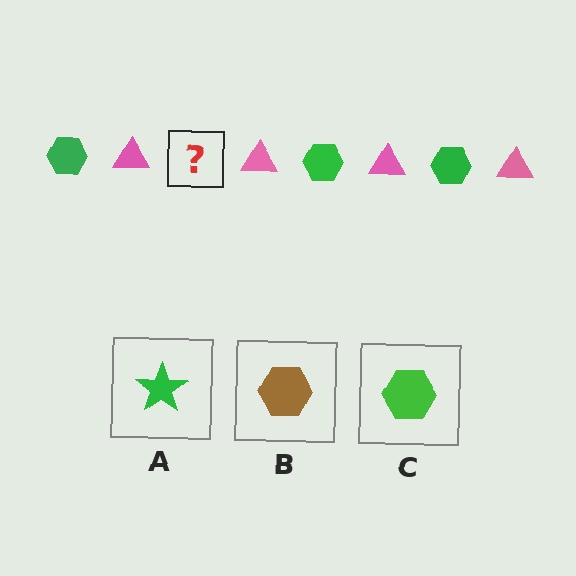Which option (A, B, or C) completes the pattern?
C.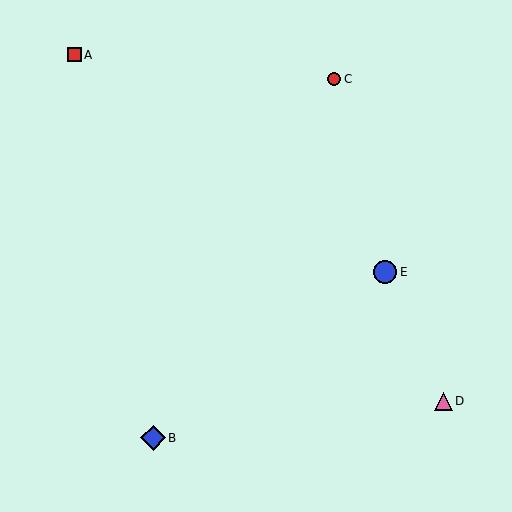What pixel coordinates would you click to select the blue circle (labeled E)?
Click at (385, 272) to select the blue circle E.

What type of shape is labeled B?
Shape B is a blue diamond.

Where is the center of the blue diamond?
The center of the blue diamond is at (153, 438).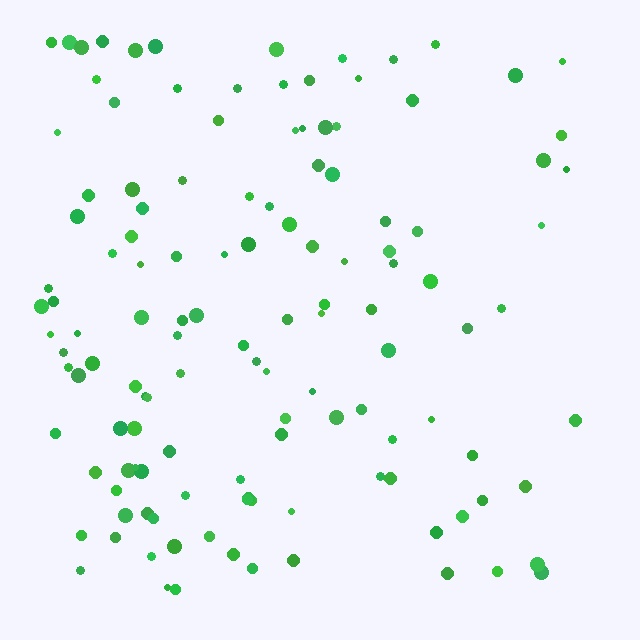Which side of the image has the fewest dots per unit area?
The right.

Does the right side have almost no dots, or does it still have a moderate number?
Still a moderate number, just noticeably fewer than the left.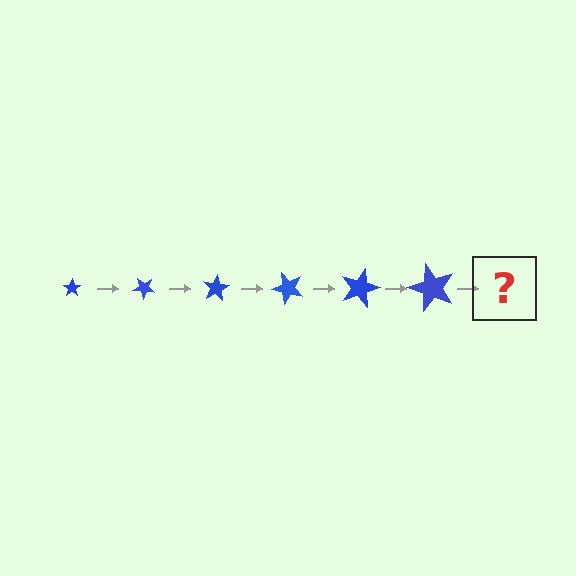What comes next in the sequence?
The next element should be a star, larger than the previous one and rotated 240 degrees from the start.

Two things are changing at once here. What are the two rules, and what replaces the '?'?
The two rules are that the star grows larger each step and it rotates 40 degrees each step. The '?' should be a star, larger than the previous one and rotated 240 degrees from the start.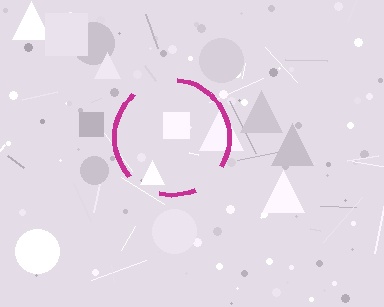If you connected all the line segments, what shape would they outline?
They would outline a circle.